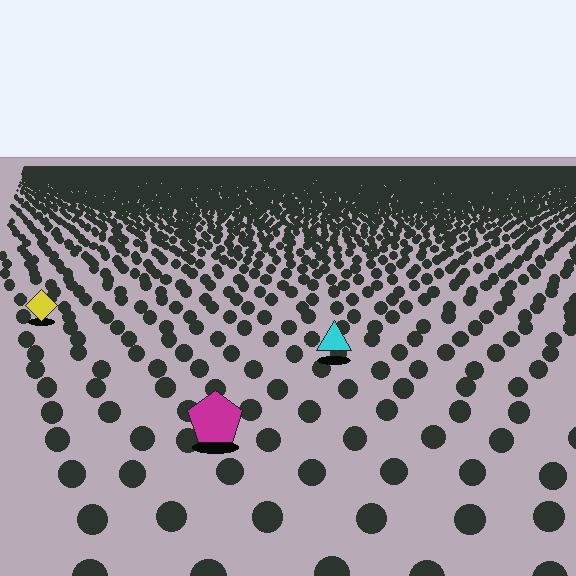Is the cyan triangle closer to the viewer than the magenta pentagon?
No. The magenta pentagon is closer — you can tell from the texture gradient: the ground texture is coarser near it.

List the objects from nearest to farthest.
From nearest to farthest: the magenta pentagon, the cyan triangle, the yellow diamond.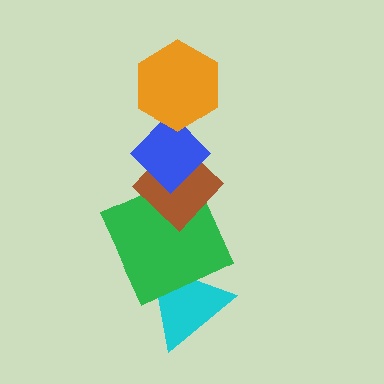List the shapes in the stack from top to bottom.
From top to bottom: the orange hexagon, the blue diamond, the brown diamond, the green square, the cyan triangle.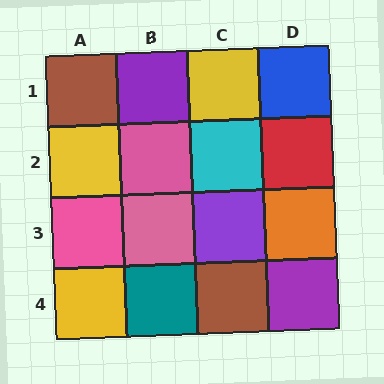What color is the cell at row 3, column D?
Orange.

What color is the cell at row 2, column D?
Red.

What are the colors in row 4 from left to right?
Yellow, teal, brown, purple.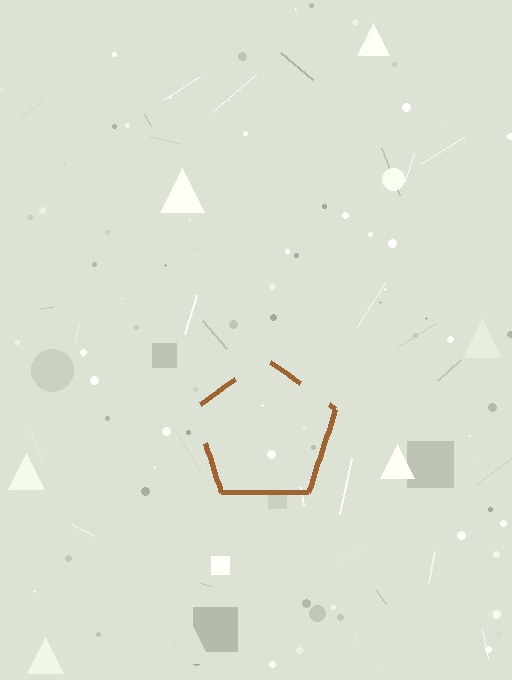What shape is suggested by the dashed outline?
The dashed outline suggests a pentagon.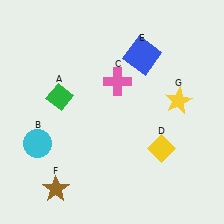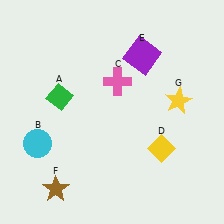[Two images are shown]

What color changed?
The square (E) changed from blue in Image 1 to purple in Image 2.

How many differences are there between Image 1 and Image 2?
There is 1 difference between the two images.